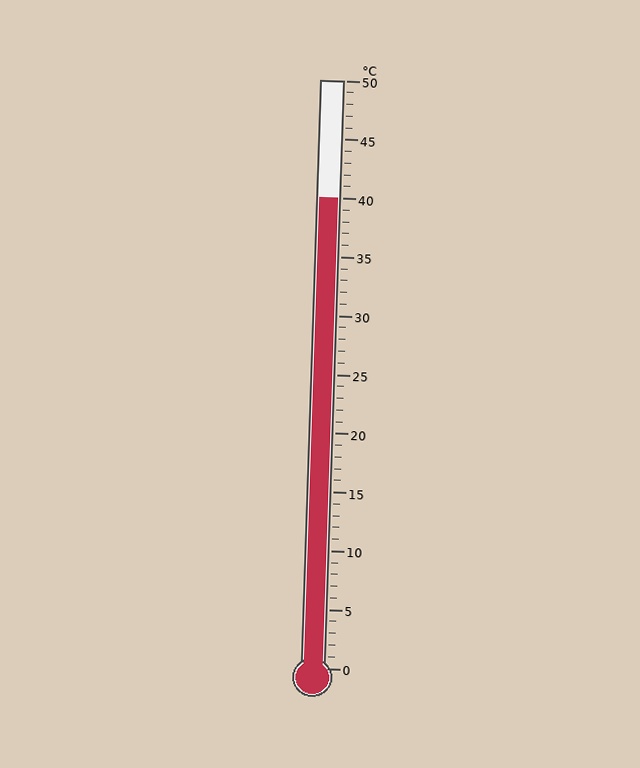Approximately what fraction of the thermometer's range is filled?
The thermometer is filled to approximately 80% of its range.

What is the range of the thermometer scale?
The thermometer scale ranges from 0°C to 50°C.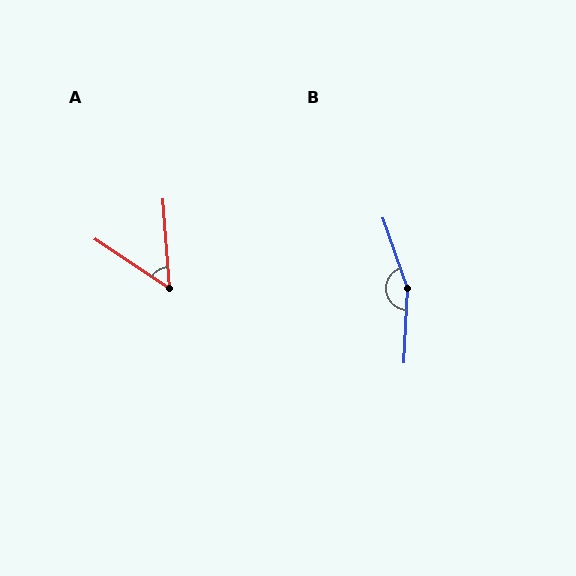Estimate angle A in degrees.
Approximately 52 degrees.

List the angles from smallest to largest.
A (52°), B (158°).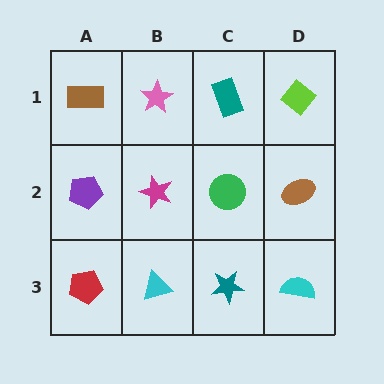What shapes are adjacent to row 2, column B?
A pink star (row 1, column B), a cyan triangle (row 3, column B), a purple pentagon (row 2, column A), a green circle (row 2, column C).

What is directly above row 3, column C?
A green circle.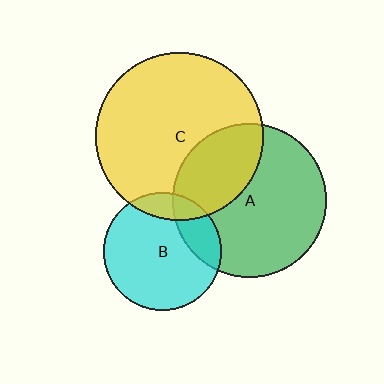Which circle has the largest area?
Circle C (yellow).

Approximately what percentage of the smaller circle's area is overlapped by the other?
Approximately 30%.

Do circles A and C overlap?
Yes.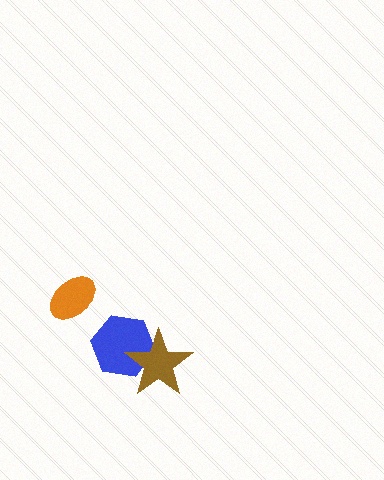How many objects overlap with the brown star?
1 object overlaps with the brown star.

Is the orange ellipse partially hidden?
No, no other shape covers it.